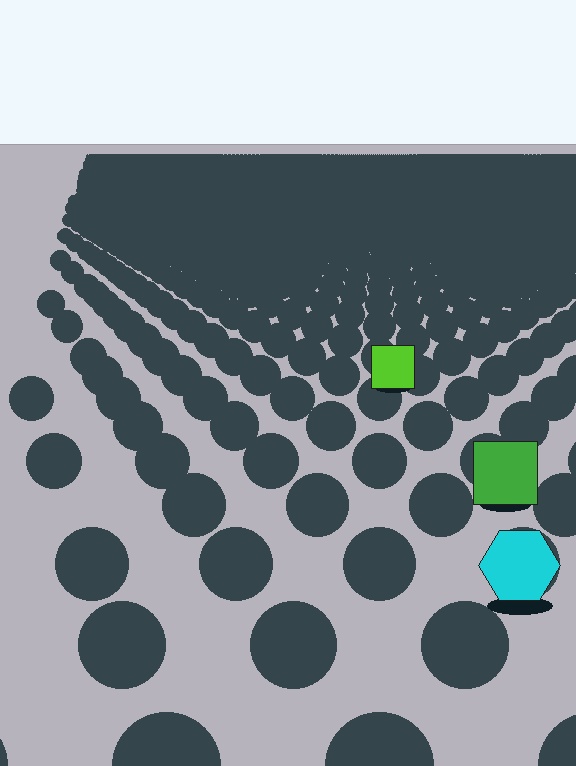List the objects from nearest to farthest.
From nearest to farthest: the cyan hexagon, the green square, the lime square.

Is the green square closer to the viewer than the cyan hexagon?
No. The cyan hexagon is closer — you can tell from the texture gradient: the ground texture is coarser near it.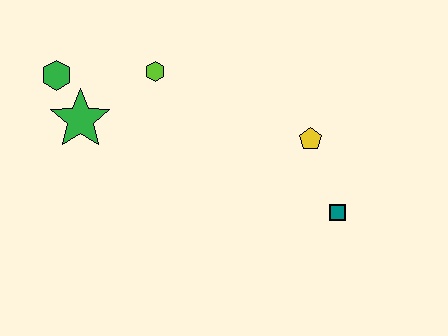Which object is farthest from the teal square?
The green hexagon is farthest from the teal square.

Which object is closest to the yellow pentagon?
The teal square is closest to the yellow pentagon.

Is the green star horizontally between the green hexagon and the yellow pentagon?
Yes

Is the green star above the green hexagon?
No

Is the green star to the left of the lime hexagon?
Yes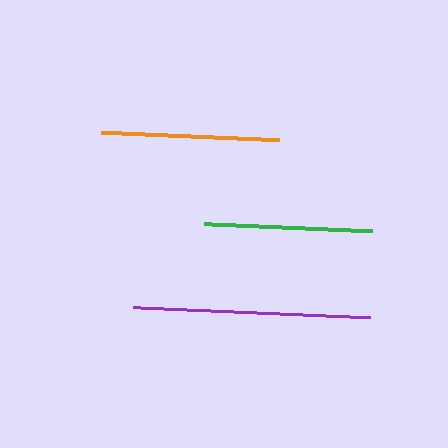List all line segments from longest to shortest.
From longest to shortest: purple, orange, green.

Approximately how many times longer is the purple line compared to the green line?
The purple line is approximately 1.4 times the length of the green line.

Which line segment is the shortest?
The green line is the shortest at approximately 168 pixels.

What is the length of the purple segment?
The purple segment is approximately 237 pixels long.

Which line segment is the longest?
The purple line is the longest at approximately 237 pixels.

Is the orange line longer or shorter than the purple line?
The purple line is longer than the orange line.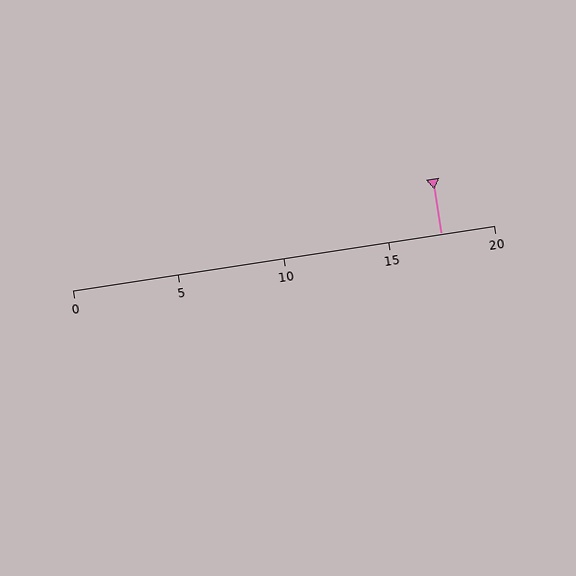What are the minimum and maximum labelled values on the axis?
The axis runs from 0 to 20.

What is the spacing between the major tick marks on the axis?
The major ticks are spaced 5 apart.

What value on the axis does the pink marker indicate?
The marker indicates approximately 17.5.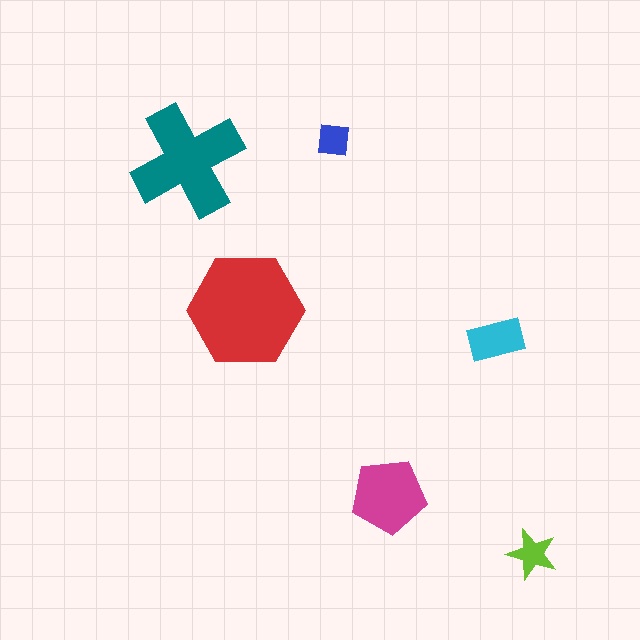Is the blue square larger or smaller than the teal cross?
Smaller.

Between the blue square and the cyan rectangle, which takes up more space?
The cyan rectangle.